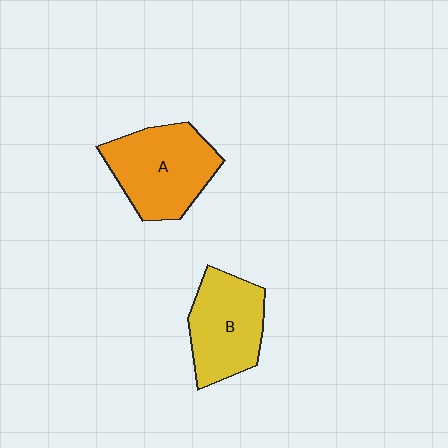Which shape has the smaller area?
Shape B (yellow).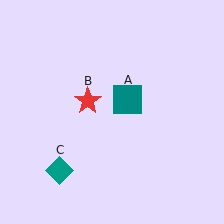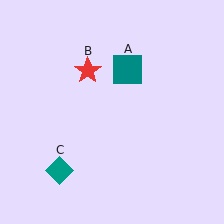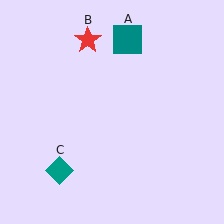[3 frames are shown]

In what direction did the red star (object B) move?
The red star (object B) moved up.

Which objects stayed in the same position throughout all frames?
Teal diamond (object C) remained stationary.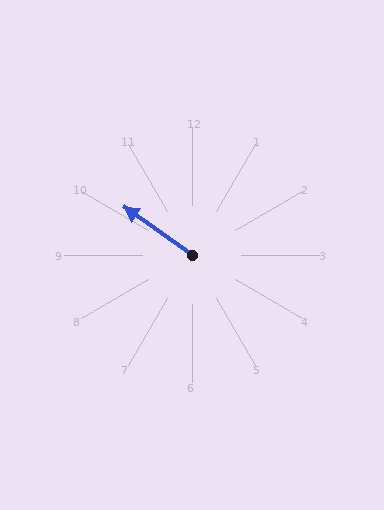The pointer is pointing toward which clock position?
Roughly 10 o'clock.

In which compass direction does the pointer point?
Northwest.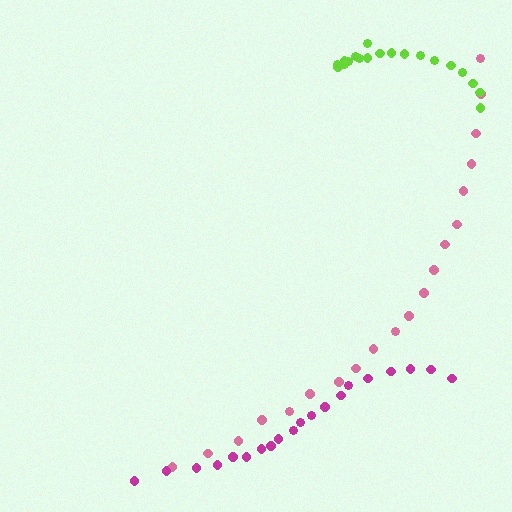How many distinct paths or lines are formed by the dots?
There are 3 distinct paths.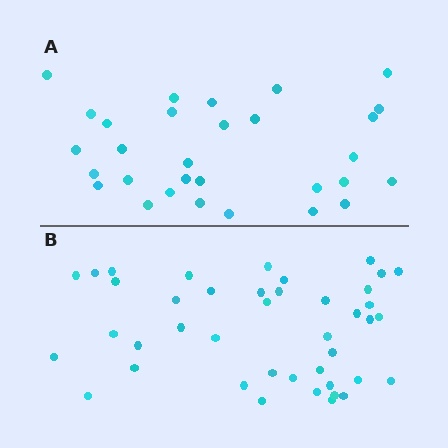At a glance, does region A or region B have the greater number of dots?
Region B (the bottom region) has more dots.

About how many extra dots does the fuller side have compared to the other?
Region B has roughly 12 or so more dots than region A.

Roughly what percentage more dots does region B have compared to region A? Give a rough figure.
About 40% more.